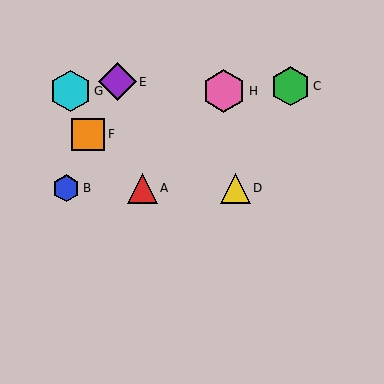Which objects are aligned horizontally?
Objects A, B, D are aligned horizontally.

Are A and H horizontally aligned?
No, A is at y≈188 and H is at y≈91.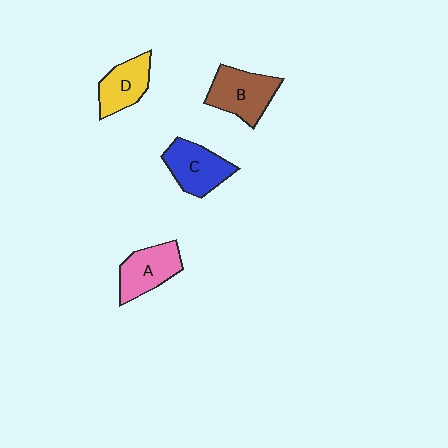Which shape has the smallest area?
Shape D (yellow).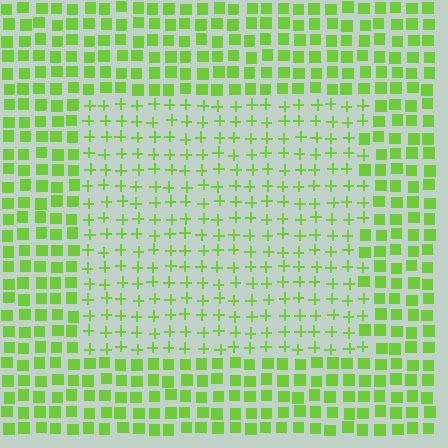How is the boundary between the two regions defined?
The boundary is defined by a change in element shape: plus signs inside vs. squares outside. All elements share the same color and spacing.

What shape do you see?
I see a rectangle.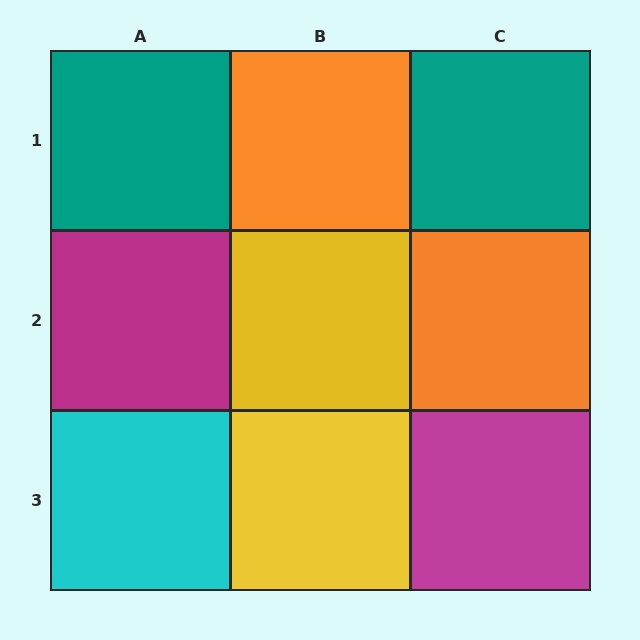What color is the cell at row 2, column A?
Magenta.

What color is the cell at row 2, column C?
Orange.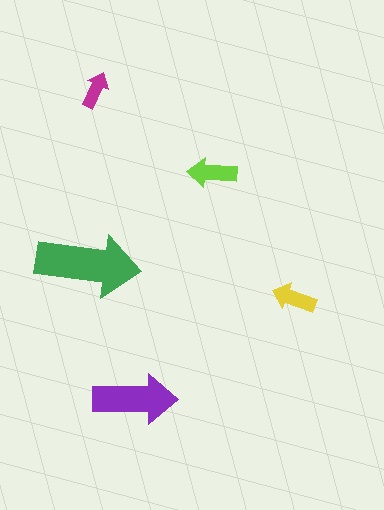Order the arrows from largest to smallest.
the green one, the purple one, the lime one, the yellow one, the magenta one.